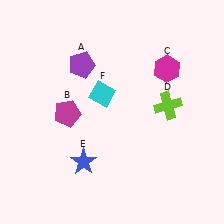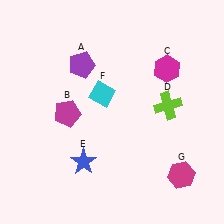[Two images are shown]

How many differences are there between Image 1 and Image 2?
There is 1 difference between the two images.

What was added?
A magenta hexagon (G) was added in Image 2.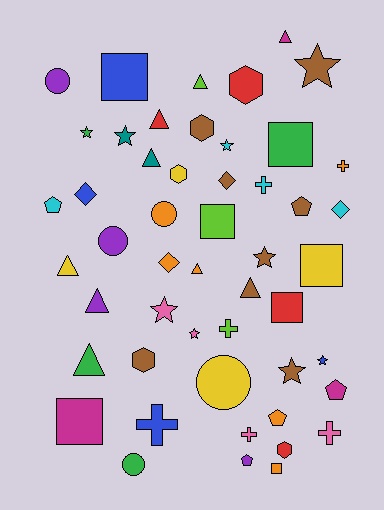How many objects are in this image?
There are 50 objects.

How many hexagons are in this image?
There are 5 hexagons.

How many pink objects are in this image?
There are 4 pink objects.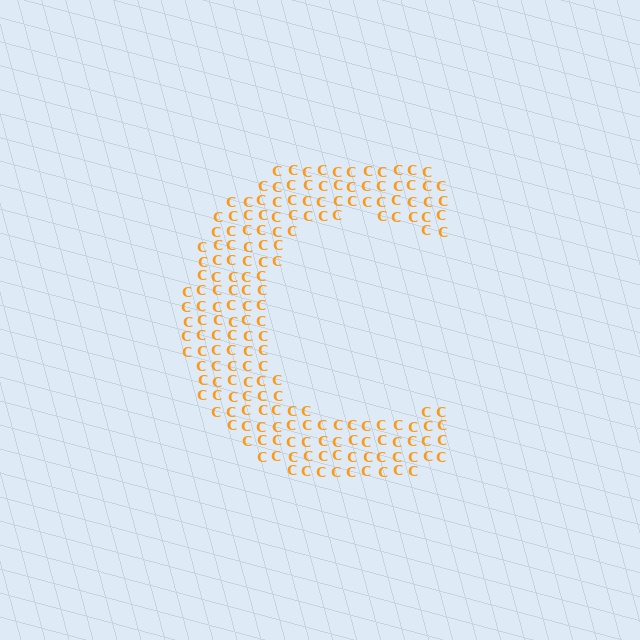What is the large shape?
The large shape is the letter C.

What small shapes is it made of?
It is made of small letter C's.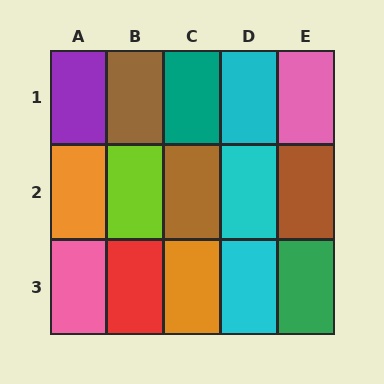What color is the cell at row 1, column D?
Cyan.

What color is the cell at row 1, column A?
Purple.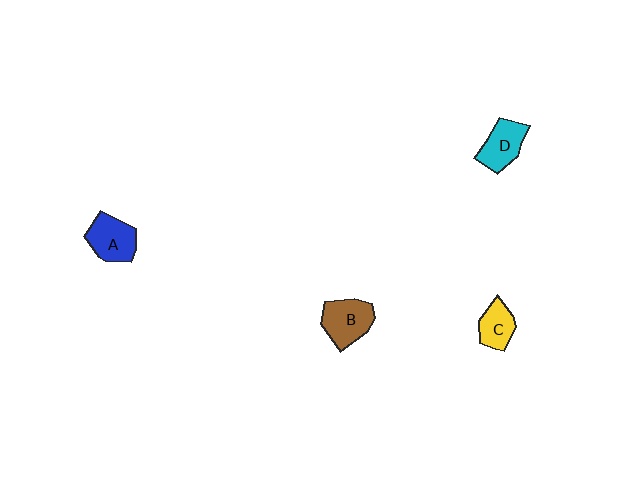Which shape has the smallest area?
Shape C (yellow).